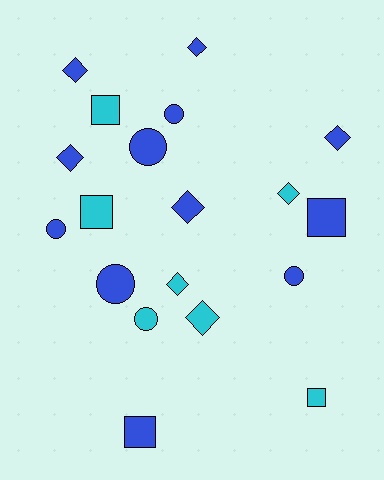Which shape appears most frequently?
Diamond, with 8 objects.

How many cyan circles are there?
There is 1 cyan circle.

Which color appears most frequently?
Blue, with 12 objects.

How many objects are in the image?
There are 19 objects.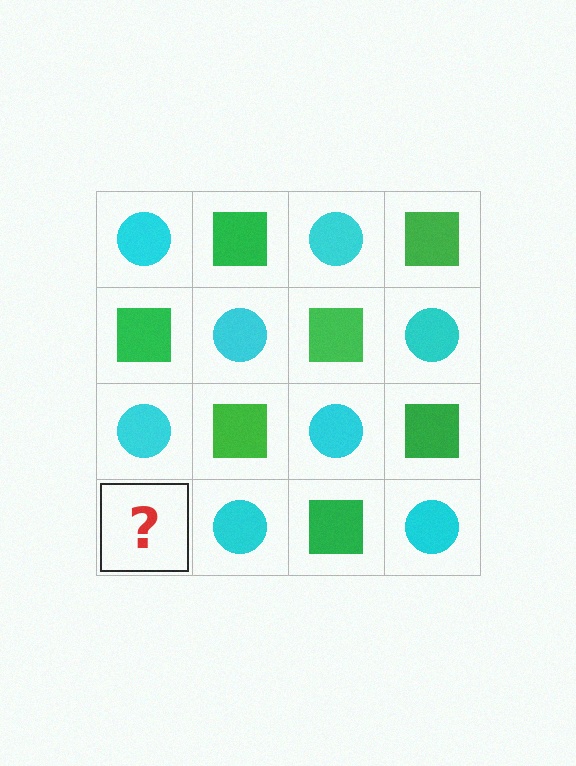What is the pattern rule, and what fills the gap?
The rule is that it alternates cyan circle and green square in a checkerboard pattern. The gap should be filled with a green square.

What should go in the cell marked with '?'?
The missing cell should contain a green square.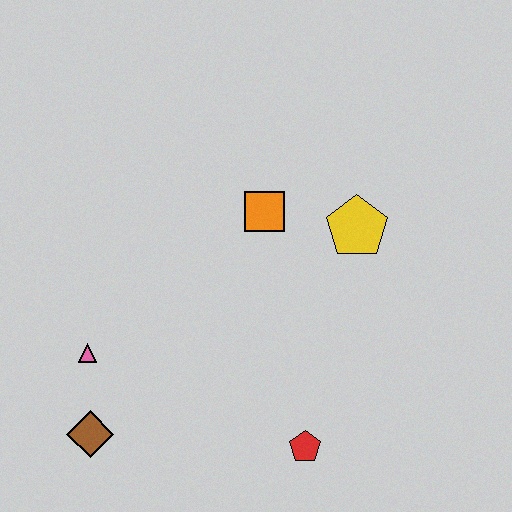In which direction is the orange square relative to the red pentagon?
The orange square is above the red pentagon.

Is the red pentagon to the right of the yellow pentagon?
No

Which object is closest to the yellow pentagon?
The orange square is closest to the yellow pentagon.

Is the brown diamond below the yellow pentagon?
Yes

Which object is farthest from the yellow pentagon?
The brown diamond is farthest from the yellow pentagon.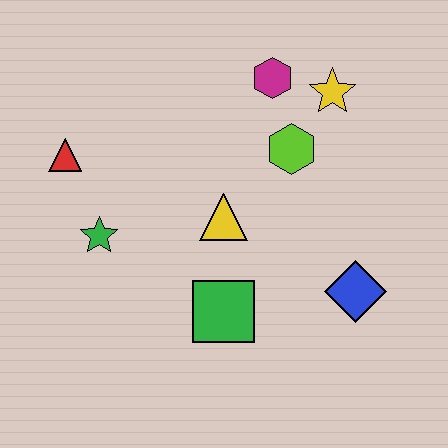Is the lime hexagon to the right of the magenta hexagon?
Yes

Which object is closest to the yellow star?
The magenta hexagon is closest to the yellow star.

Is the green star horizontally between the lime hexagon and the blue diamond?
No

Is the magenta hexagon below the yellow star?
No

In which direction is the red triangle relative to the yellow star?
The red triangle is to the left of the yellow star.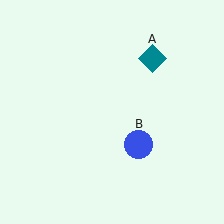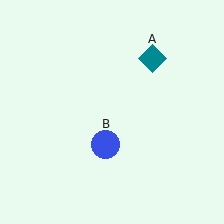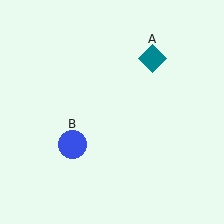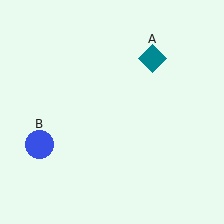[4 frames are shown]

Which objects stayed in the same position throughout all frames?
Teal diamond (object A) remained stationary.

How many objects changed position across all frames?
1 object changed position: blue circle (object B).